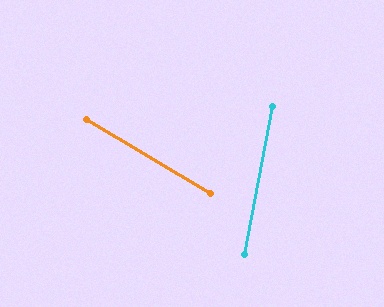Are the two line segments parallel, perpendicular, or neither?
Neither parallel nor perpendicular — they differ by about 70°.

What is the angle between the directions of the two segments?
Approximately 70 degrees.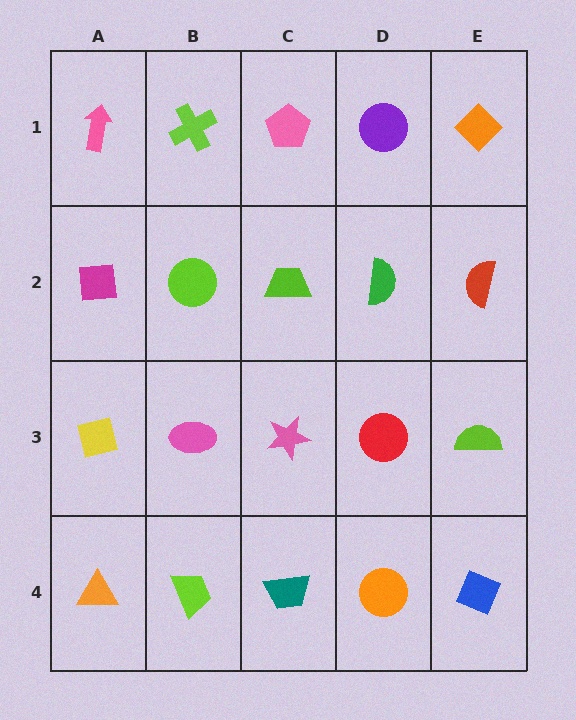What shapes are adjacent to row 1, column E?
A red semicircle (row 2, column E), a purple circle (row 1, column D).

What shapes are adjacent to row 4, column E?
A lime semicircle (row 3, column E), an orange circle (row 4, column D).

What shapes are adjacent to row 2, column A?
A pink arrow (row 1, column A), a yellow square (row 3, column A), a lime circle (row 2, column B).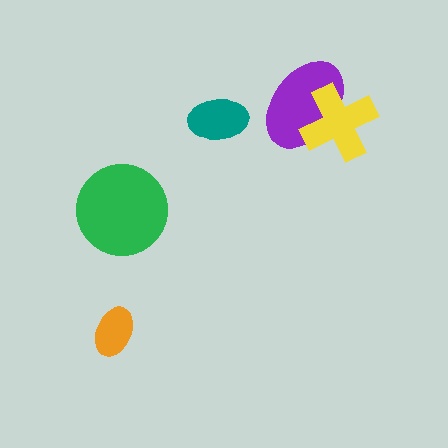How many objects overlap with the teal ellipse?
0 objects overlap with the teal ellipse.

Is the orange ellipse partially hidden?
No, no other shape covers it.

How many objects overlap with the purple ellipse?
1 object overlaps with the purple ellipse.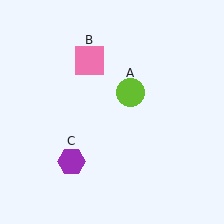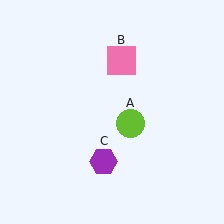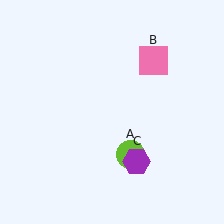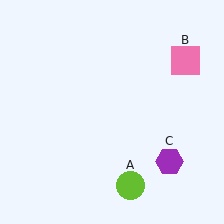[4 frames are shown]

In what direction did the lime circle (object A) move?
The lime circle (object A) moved down.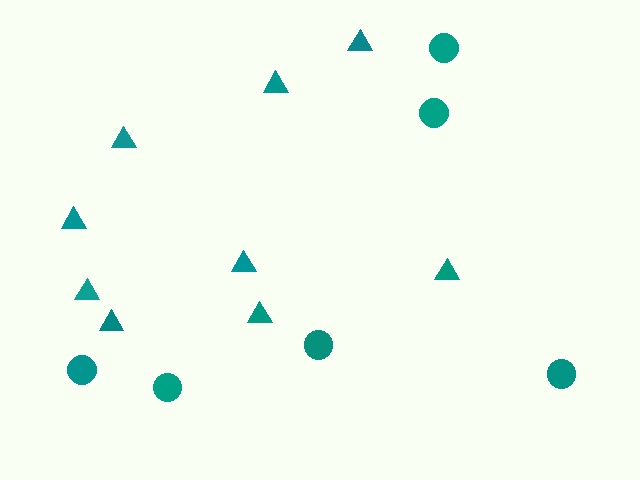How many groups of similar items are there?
There are 2 groups: one group of circles (6) and one group of triangles (9).